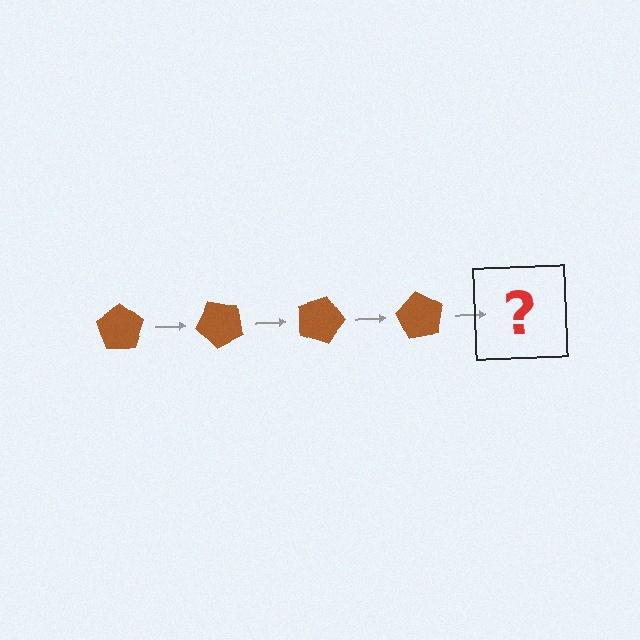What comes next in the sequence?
The next element should be a brown pentagon rotated 180 degrees.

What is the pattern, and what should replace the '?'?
The pattern is that the pentagon rotates 45 degrees each step. The '?' should be a brown pentagon rotated 180 degrees.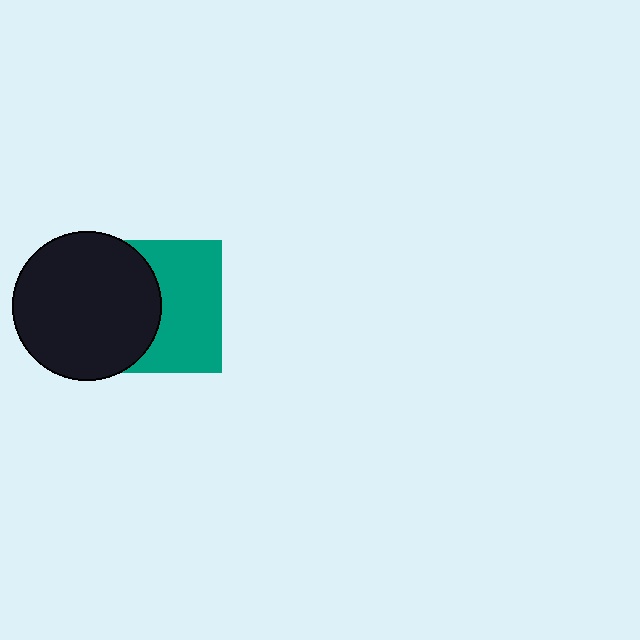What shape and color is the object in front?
The object in front is a black circle.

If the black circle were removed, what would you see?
You would see the complete teal square.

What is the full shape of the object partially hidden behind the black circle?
The partially hidden object is a teal square.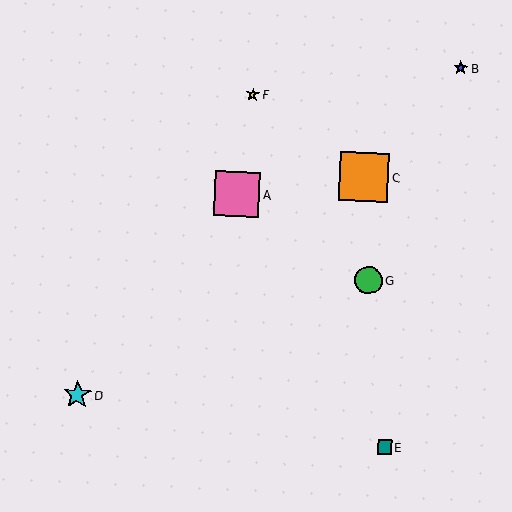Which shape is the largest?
The orange square (labeled C) is the largest.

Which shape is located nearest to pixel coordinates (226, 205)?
The pink square (labeled A) at (237, 194) is nearest to that location.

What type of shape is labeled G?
Shape G is a green circle.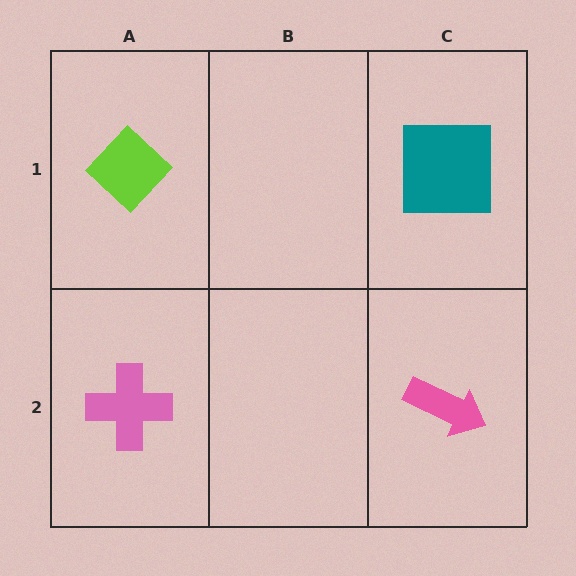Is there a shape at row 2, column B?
No, that cell is empty.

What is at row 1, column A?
A lime diamond.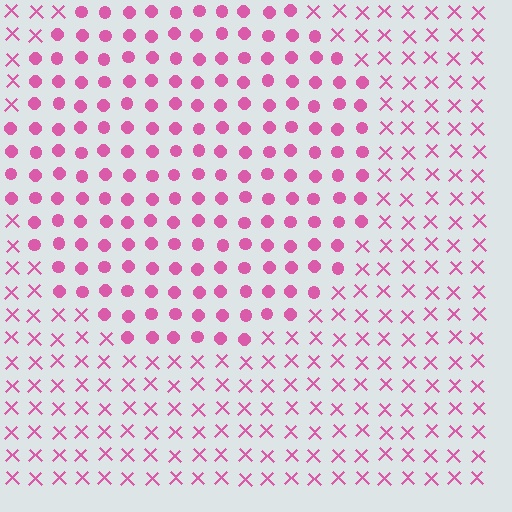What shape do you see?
I see a circle.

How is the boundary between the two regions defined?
The boundary is defined by a change in element shape: circles inside vs. X marks outside. All elements share the same color and spacing.